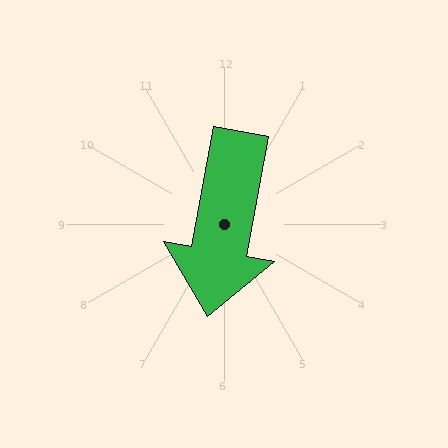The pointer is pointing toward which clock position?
Roughly 6 o'clock.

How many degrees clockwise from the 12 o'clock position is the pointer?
Approximately 190 degrees.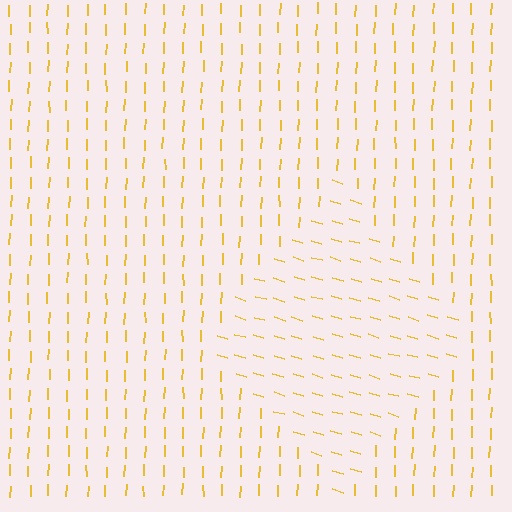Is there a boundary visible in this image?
Yes, there is a texture boundary formed by a change in line orientation.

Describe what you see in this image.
The image is filled with small yellow line segments. A diamond region in the image has lines oriented differently from the surrounding lines, creating a visible texture boundary.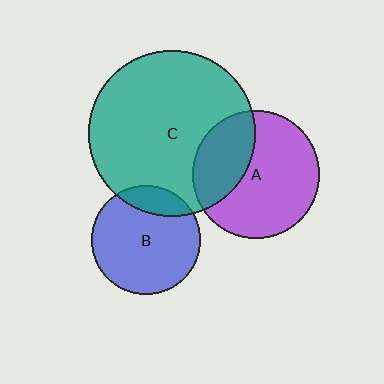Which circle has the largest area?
Circle C (teal).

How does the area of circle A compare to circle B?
Approximately 1.4 times.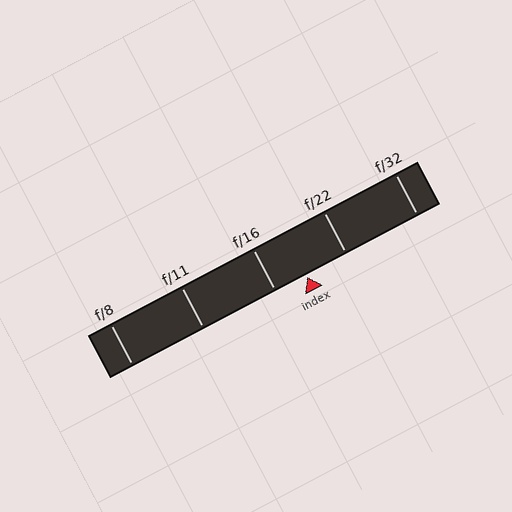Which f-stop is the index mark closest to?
The index mark is closest to f/16.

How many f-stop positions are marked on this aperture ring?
There are 5 f-stop positions marked.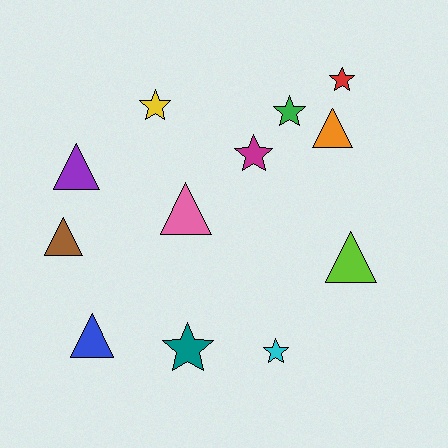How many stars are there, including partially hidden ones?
There are 6 stars.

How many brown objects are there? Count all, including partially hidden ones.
There is 1 brown object.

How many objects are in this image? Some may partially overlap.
There are 12 objects.